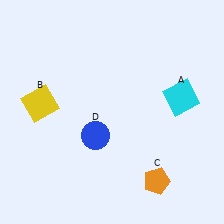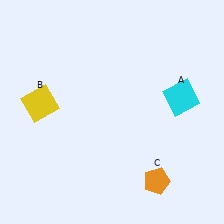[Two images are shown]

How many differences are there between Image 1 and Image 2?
There is 1 difference between the two images.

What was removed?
The blue circle (D) was removed in Image 2.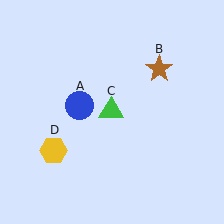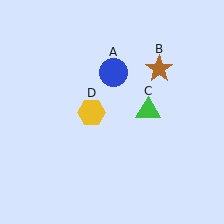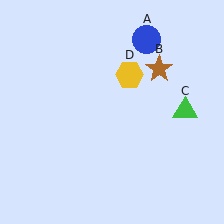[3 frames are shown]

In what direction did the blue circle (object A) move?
The blue circle (object A) moved up and to the right.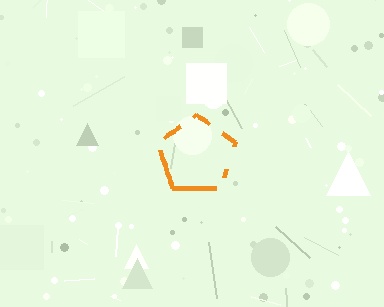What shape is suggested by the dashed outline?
The dashed outline suggests a pentagon.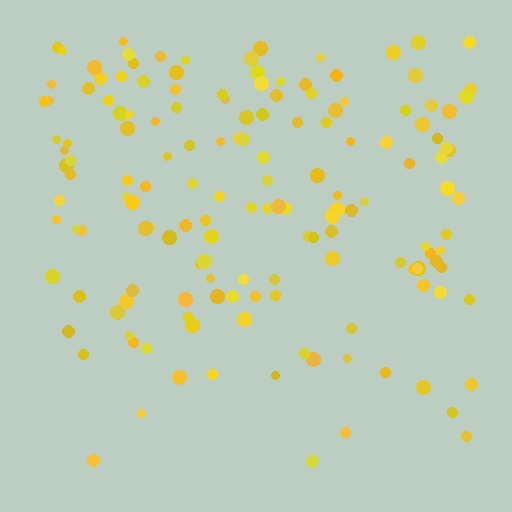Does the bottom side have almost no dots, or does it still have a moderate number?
Still a moderate number, just noticeably fewer than the top.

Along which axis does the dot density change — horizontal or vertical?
Vertical.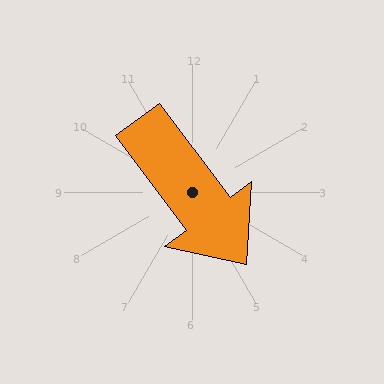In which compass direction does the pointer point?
Southeast.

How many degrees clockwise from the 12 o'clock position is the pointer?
Approximately 143 degrees.